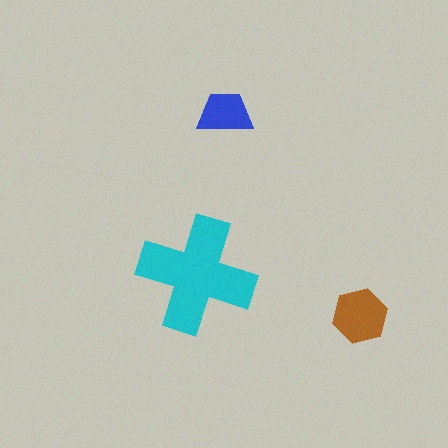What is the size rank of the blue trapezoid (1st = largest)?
3rd.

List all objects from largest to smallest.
The cyan cross, the brown hexagon, the blue trapezoid.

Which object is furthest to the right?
The brown hexagon is rightmost.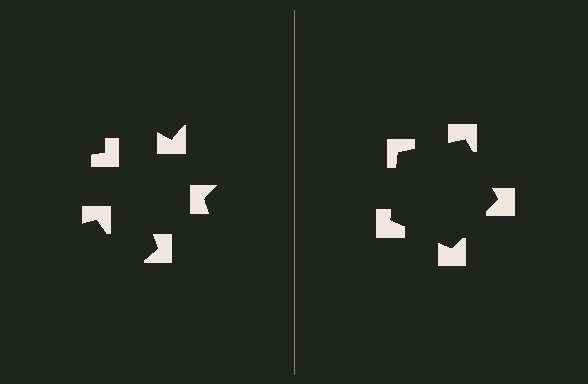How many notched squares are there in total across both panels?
10 — 5 on each side.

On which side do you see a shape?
An illusory pentagon appears on the right side. On the left side the wedge cuts are rotated, so no coherent shape forms.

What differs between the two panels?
The notched squares are positioned identically on both sides; only the wedge orientations differ. On the right they align to a pentagon; on the left they are misaligned.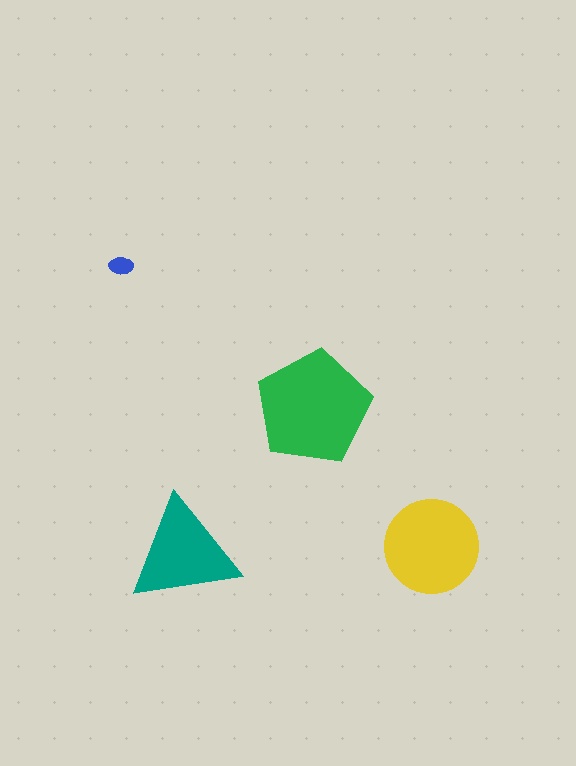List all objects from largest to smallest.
The green pentagon, the yellow circle, the teal triangle, the blue ellipse.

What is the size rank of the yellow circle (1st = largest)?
2nd.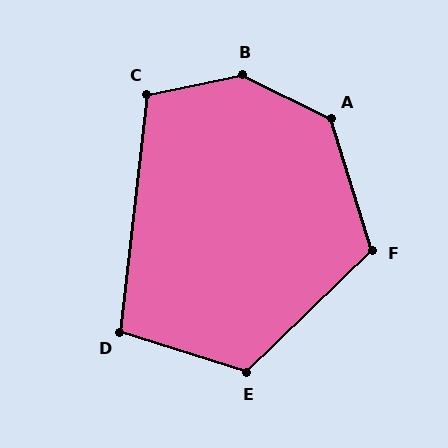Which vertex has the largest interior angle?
B, at approximately 142 degrees.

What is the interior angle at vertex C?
Approximately 108 degrees (obtuse).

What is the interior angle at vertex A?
Approximately 133 degrees (obtuse).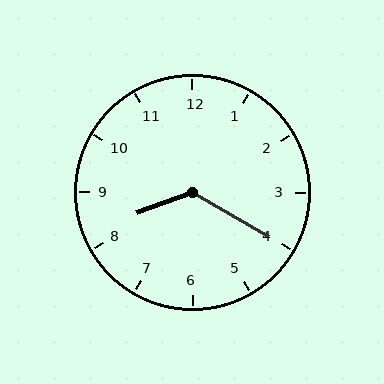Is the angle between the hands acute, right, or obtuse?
It is obtuse.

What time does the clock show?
8:20.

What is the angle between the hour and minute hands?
Approximately 130 degrees.